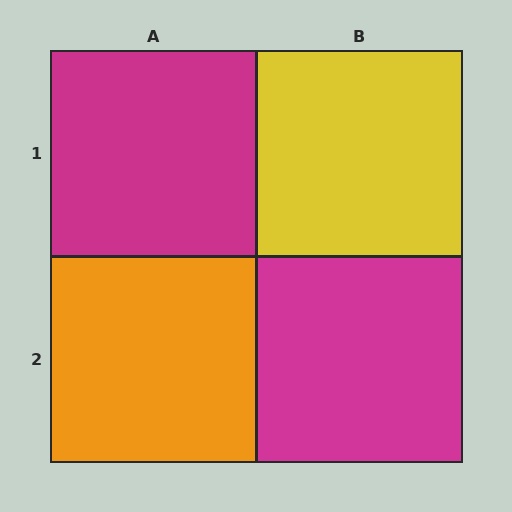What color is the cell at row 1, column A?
Magenta.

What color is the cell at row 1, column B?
Yellow.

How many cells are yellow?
1 cell is yellow.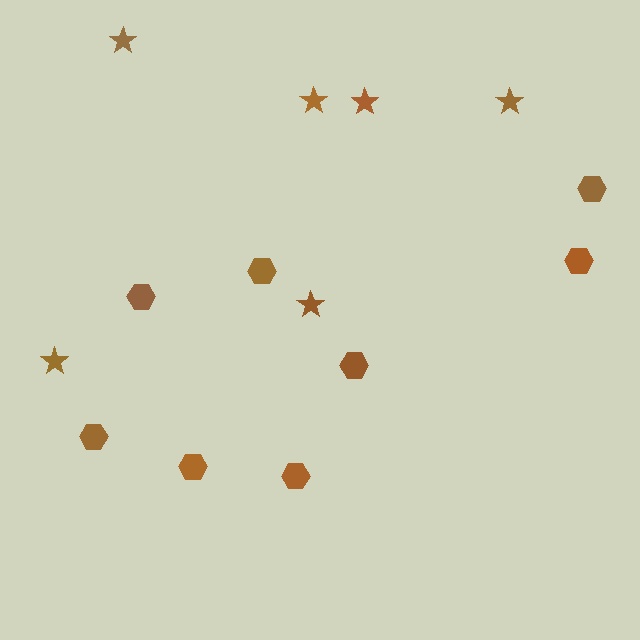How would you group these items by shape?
There are 2 groups: one group of hexagons (8) and one group of stars (6).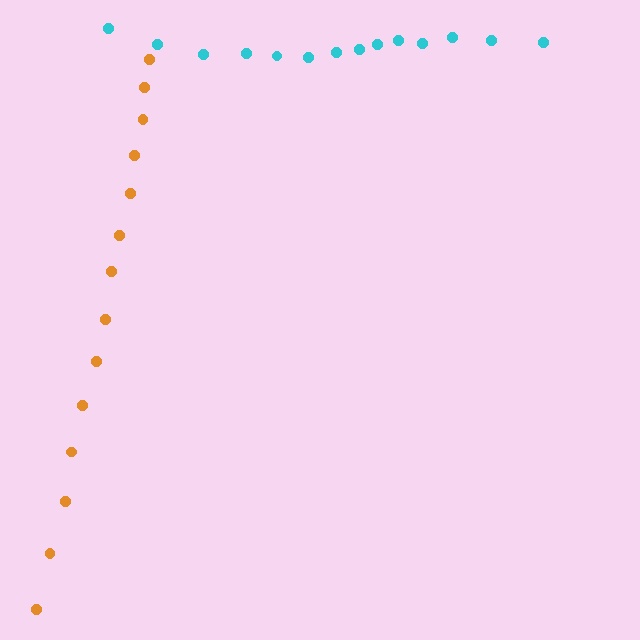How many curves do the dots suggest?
There are 2 distinct paths.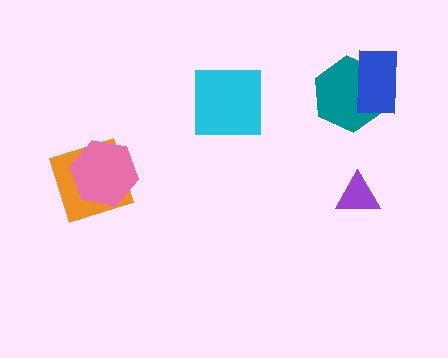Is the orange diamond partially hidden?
Yes, it is partially covered by another shape.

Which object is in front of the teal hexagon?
The blue rectangle is in front of the teal hexagon.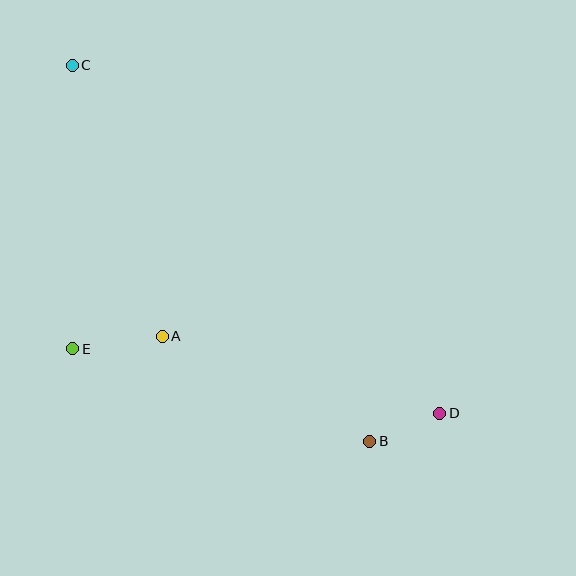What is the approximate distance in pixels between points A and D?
The distance between A and D is approximately 288 pixels.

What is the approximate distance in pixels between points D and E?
The distance between D and E is approximately 372 pixels.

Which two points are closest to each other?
Points B and D are closest to each other.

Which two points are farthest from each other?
Points C and D are farthest from each other.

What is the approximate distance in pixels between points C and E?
The distance between C and E is approximately 284 pixels.